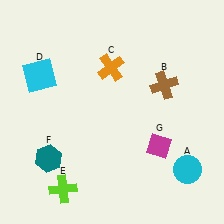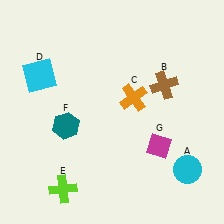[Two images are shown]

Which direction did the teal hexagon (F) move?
The teal hexagon (F) moved up.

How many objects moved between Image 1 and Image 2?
2 objects moved between the two images.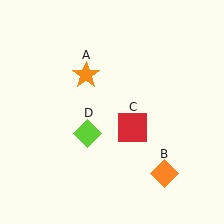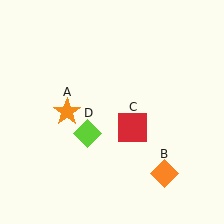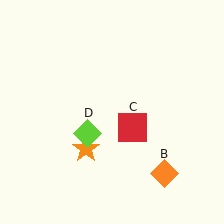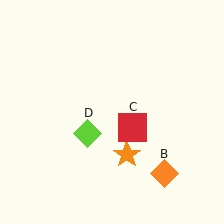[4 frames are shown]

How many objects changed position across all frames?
1 object changed position: orange star (object A).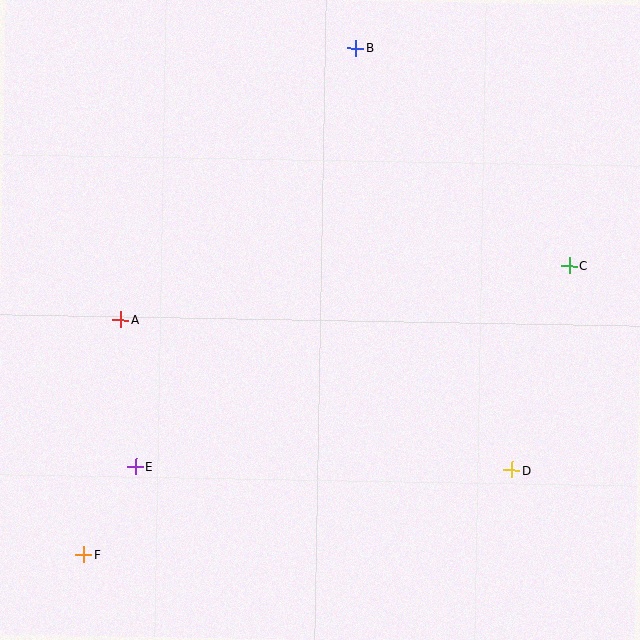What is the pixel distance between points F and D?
The distance between F and D is 437 pixels.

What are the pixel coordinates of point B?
Point B is at (356, 48).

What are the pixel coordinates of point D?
Point D is at (512, 470).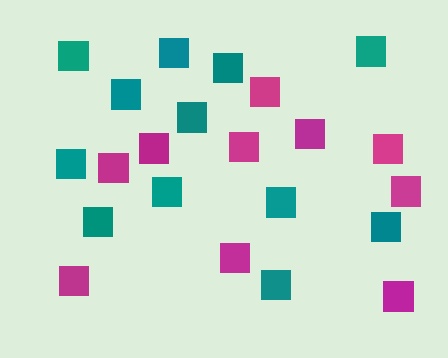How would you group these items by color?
There are 2 groups: one group of teal squares (12) and one group of magenta squares (10).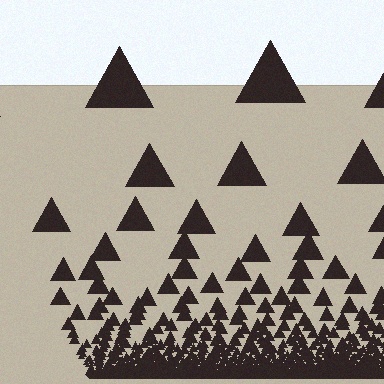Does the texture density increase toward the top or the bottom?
Density increases toward the bottom.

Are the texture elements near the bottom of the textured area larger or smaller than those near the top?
Smaller. The gradient is inverted — elements near the bottom are smaller and denser.